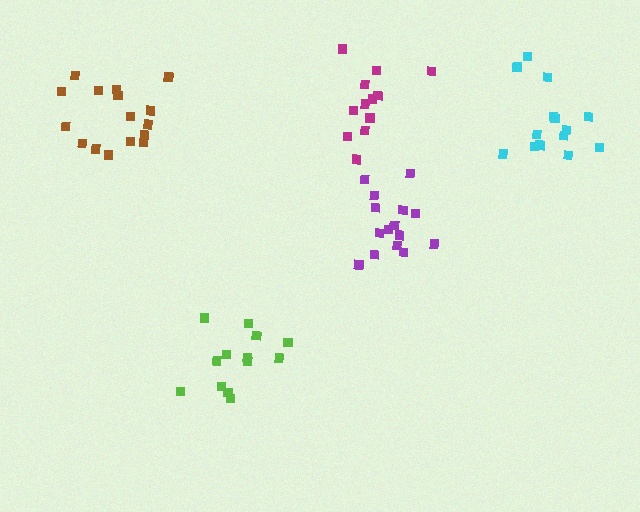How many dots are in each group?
Group 1: 15 dots, Group 2: 13 dots, Group 3: 14 dots, Group 4: 16 dots, Group 5: 12 dots (70 total).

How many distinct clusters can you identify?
There are 5 distinct clusters.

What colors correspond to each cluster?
The clusters are colored: purple, lime, cyan, brown, magenta.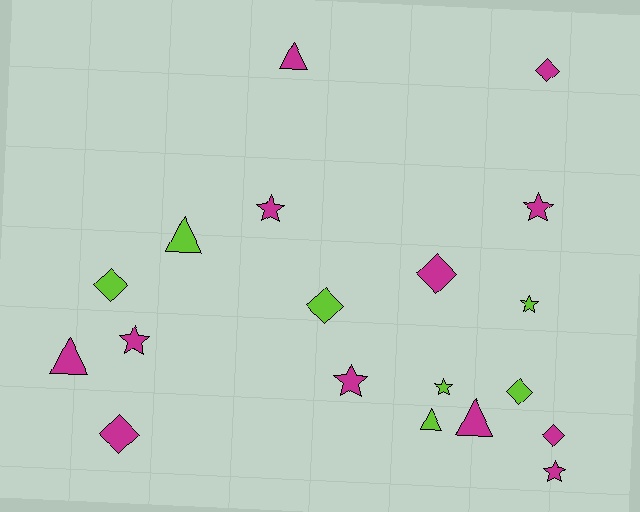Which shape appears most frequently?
Star, with 7 objects.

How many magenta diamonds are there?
There are 4 magenta diamonds.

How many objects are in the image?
There are 19 objects.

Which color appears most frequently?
Magenta, with 12 objects.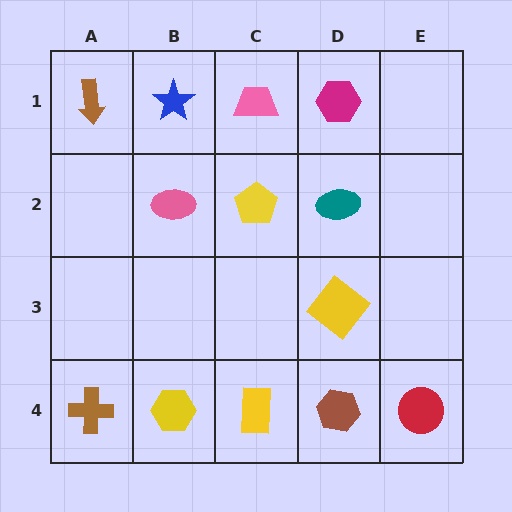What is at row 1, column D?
A magenta hexagon.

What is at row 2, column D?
A teal ellipse.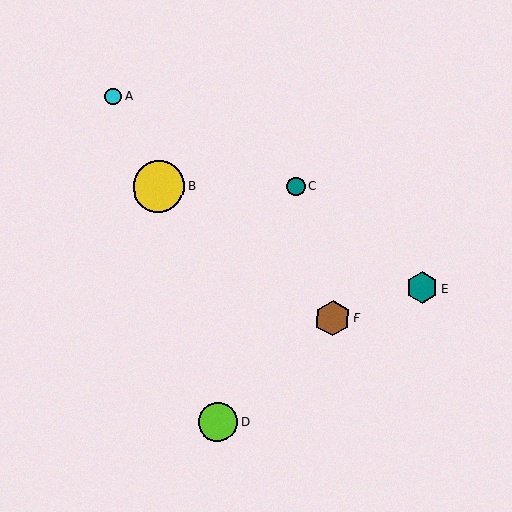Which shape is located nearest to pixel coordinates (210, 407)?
The lime circle (labeled D) at (218, 421) is nearest to that location.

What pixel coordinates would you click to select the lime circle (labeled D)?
Click at (218, 421) to select the lime circle D.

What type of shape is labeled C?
Shape C is a teal circle.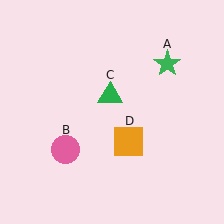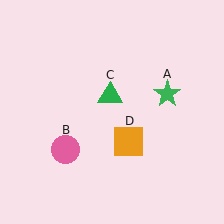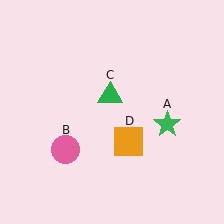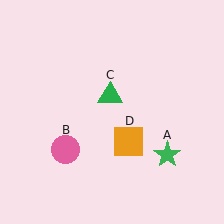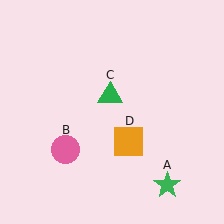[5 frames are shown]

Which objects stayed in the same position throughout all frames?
Pink circle (object B) and green triangle (object C) and orange square (object D) remained stationary.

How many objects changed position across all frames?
1 object changed position: green star (object A).